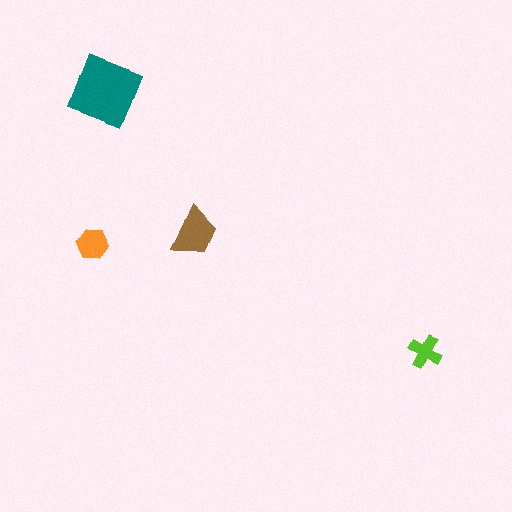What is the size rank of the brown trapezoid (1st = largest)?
2nd.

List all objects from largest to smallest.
The teal square, the brown trapezoid, the orange hexagon, the lime cross.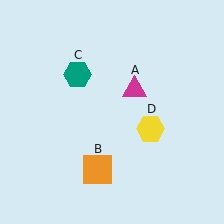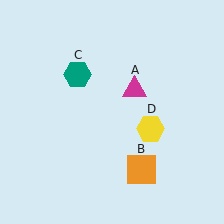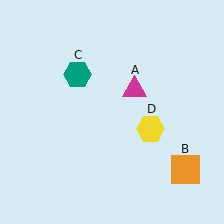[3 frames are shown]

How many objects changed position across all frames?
1 object changed position: orange square (object B).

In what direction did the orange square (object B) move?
The orange square (object B) moved right.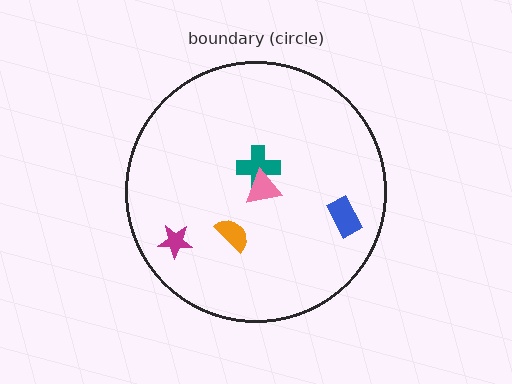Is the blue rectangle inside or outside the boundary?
Inside.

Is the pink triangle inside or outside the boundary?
Inside.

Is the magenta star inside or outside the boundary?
Inside.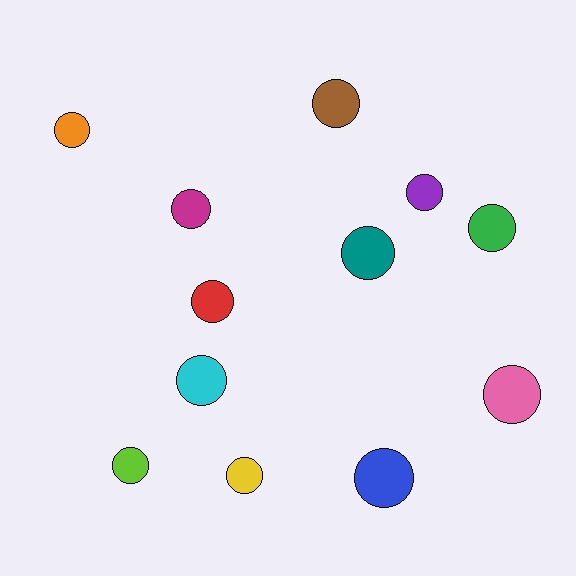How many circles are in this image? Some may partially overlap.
There are 12 circles.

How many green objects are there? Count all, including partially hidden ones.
There is 1 green object.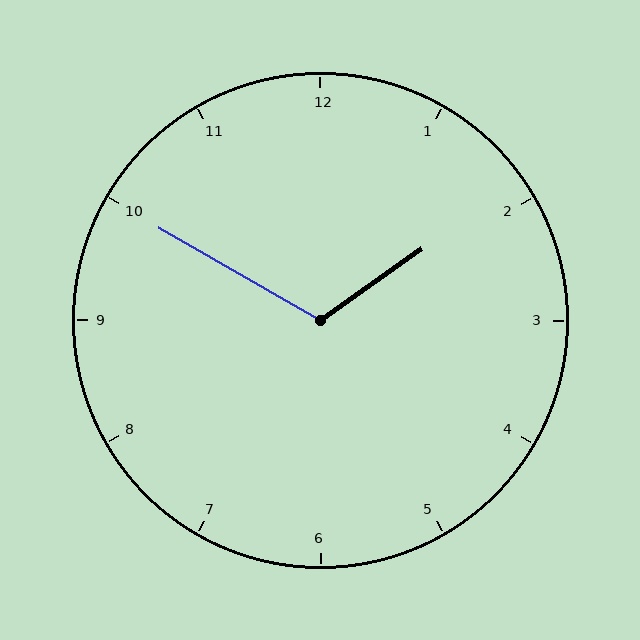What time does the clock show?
1:50.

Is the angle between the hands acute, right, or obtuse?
It is obtuse.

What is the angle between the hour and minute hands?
Approximately 115 degrees.